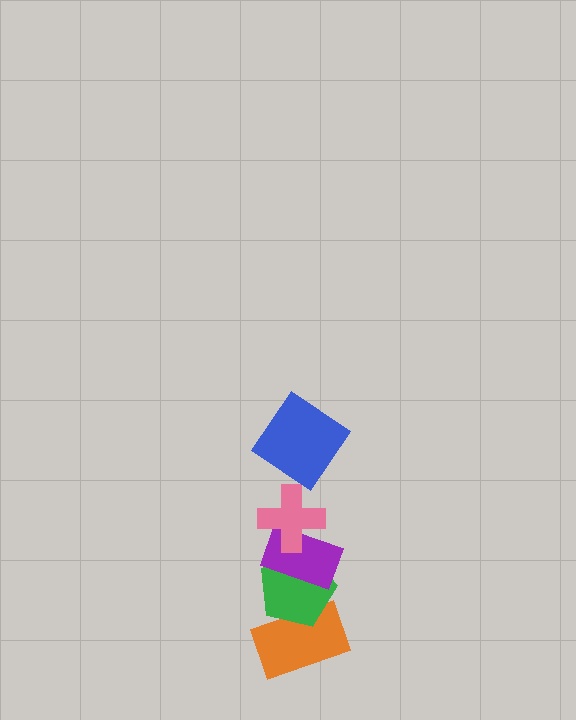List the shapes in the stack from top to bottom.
From top to bottom: the blue diamond, the pink cross, the purple rectangle, the green pentagon, the orange rectangle.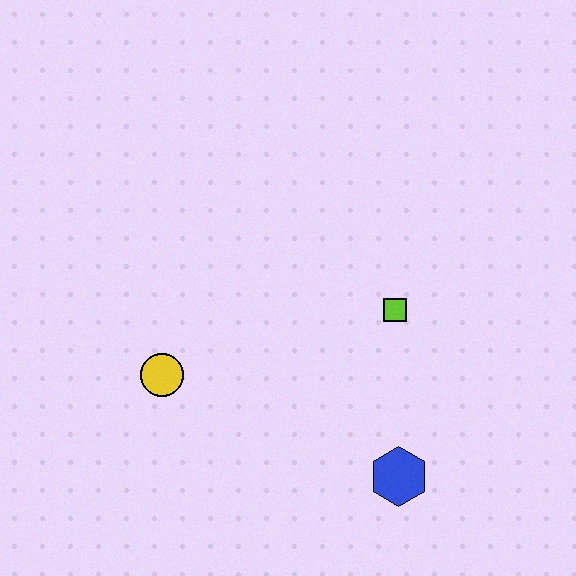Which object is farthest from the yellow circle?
The blue hexagon is farthest from the yellow circle.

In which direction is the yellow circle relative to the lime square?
The yellow circle is to the left of the lime square.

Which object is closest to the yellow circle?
The lime square is closest to the yellow circle.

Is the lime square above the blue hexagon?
Yes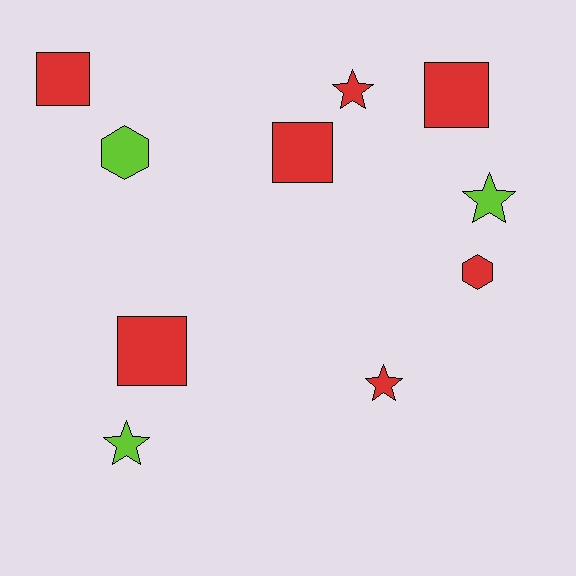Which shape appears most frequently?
Square, with 4 objects.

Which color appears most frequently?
Red, with 7 objects.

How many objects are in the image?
There are 10 objects.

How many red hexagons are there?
There is 1 red hexagon.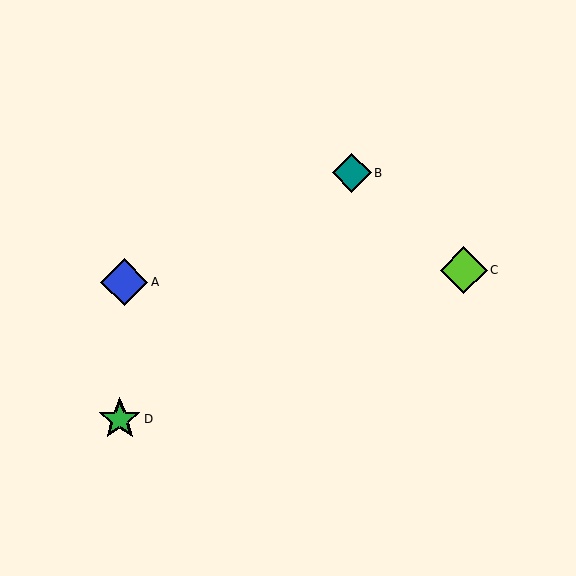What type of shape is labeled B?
Shape B is a teal diamond.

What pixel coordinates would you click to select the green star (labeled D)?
Click at (120, 419) to select the green star D.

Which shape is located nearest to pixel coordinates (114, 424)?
The green star (labeled D) at (120, 419) is nearest to that location.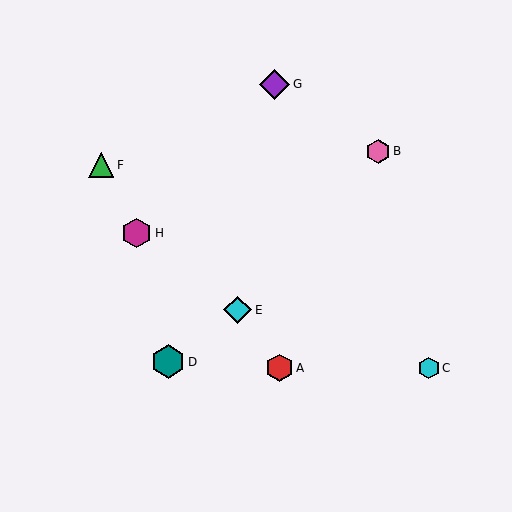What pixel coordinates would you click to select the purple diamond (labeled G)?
Click at (275, 84) to select the purple diamond G.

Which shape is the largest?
The teal hexagon (labeled D) is the largest.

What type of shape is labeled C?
Shape C is a cyan hexagon.